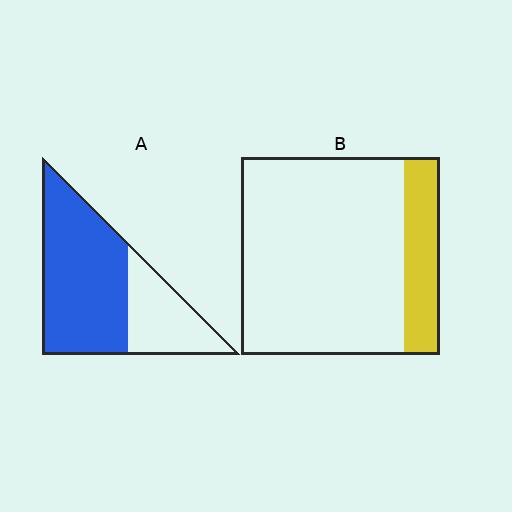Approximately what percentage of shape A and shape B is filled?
A is approximately 70% and B is approximately 20%.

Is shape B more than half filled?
No.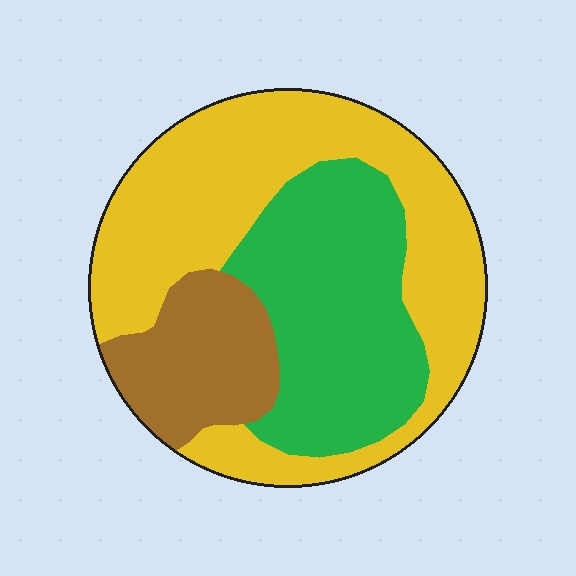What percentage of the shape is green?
Green takes up between a quarter and a half of the shape.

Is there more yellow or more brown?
Yellow.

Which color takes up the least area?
Brown, at roughly 15%.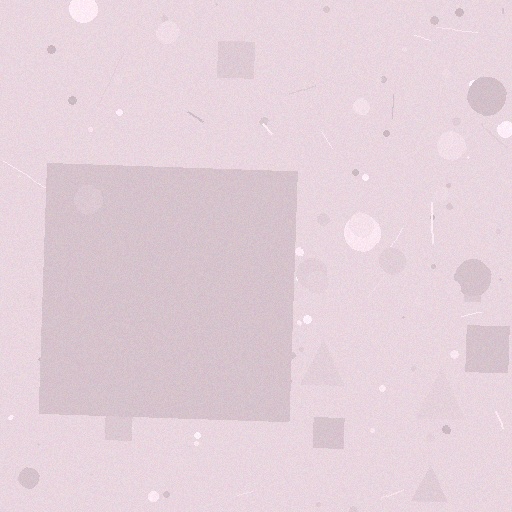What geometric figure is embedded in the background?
A square is embedded in the background.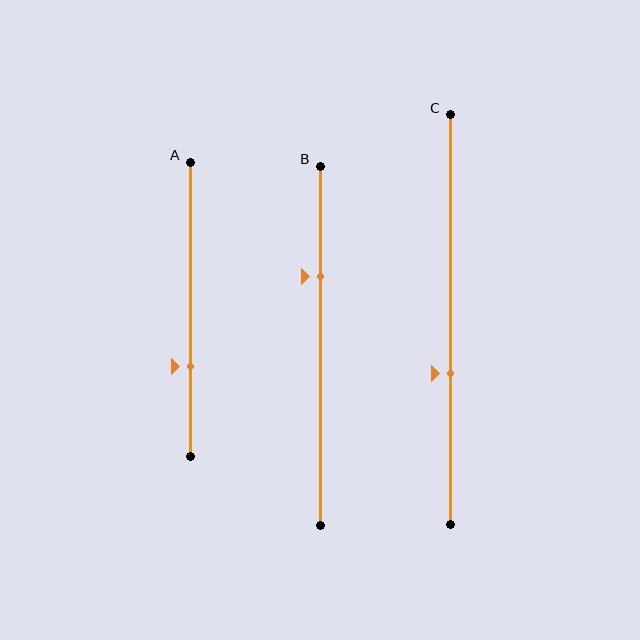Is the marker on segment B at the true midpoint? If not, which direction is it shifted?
No, the marker on segment B is shifted upward by about 19% of the segment length.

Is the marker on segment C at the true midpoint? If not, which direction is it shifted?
No, the marker on segment C is shifted downward by about 13% of the segment length.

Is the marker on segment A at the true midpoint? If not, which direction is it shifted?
No, the marker on segment A is shifted downward by about 19% of the segment length.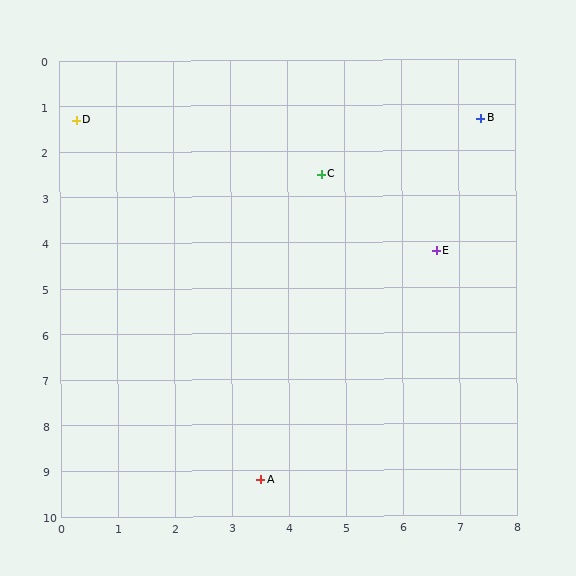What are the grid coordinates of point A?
Point A is at approximately (3.5, 9.2).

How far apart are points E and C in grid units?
Points E and C are about 2.6 grid units apart.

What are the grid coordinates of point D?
Point D is at approximately (0.3, 1.3).